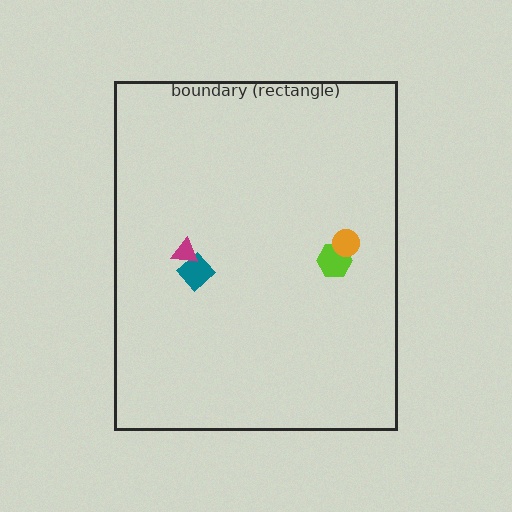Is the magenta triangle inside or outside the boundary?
Inside.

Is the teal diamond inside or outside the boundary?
Inside.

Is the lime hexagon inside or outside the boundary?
Inside.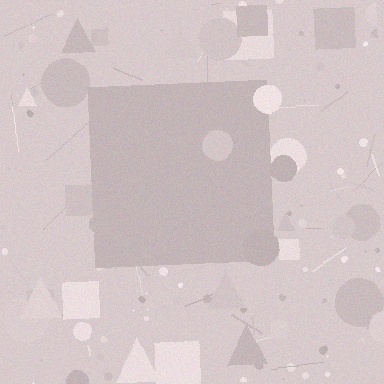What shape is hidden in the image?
A square is hidden in the image.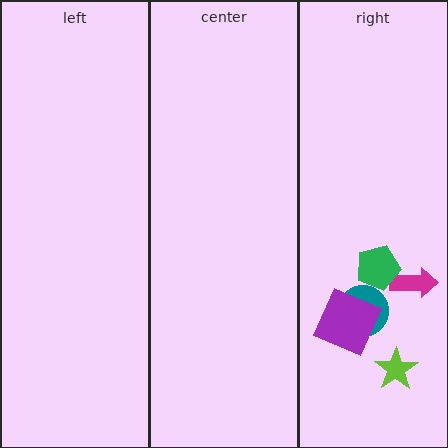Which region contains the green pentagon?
The right region.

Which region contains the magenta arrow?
The right region.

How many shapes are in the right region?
5.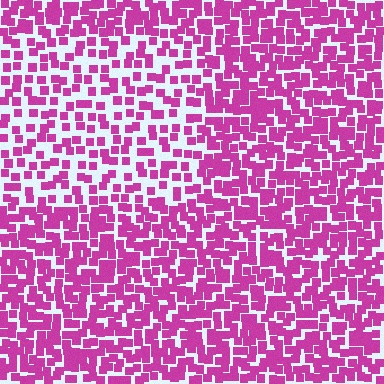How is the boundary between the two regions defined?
The boundary is defined by a change in element density (approximately 1.9x ratio). All elements are the same color, size, and shape.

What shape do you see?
I see a rectangle.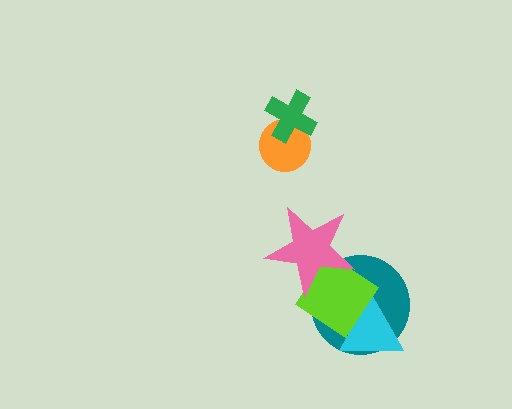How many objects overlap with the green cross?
1 object overlaps with the green cross.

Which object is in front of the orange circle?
The green cross is in front of the orange circle.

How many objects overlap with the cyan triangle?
2 objects overlap with the cyan triangle.